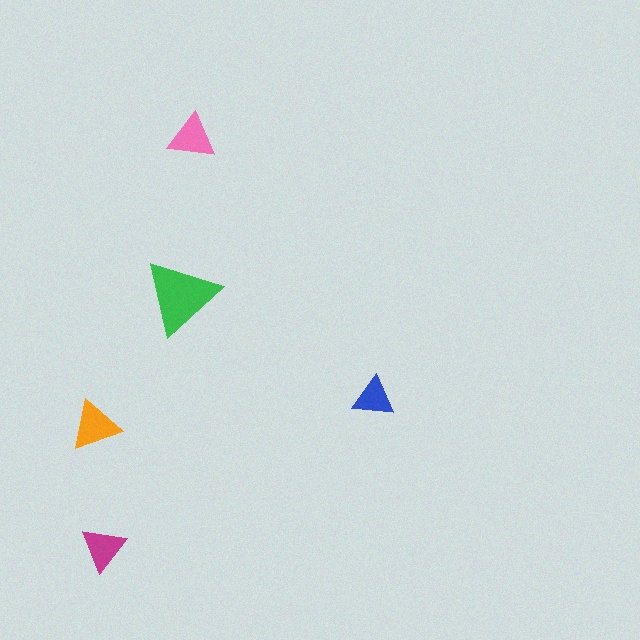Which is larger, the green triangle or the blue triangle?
The green one.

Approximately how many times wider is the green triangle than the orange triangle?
About 1.5 times wider.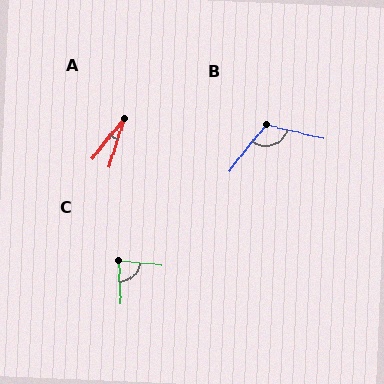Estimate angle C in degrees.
Approximately 82 degrees.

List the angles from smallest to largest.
A (21°), C (82°), B (115°).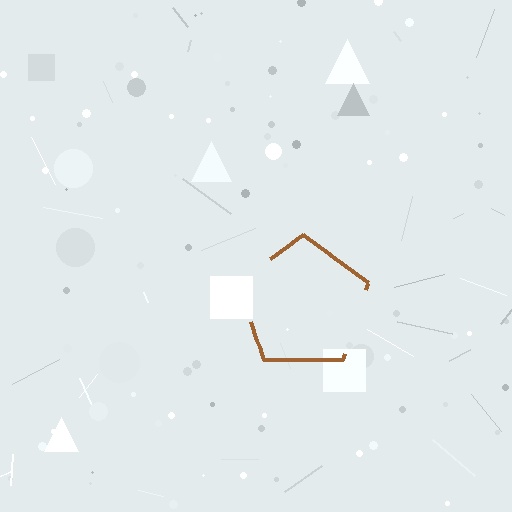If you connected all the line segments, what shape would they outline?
They would outline a pentagon.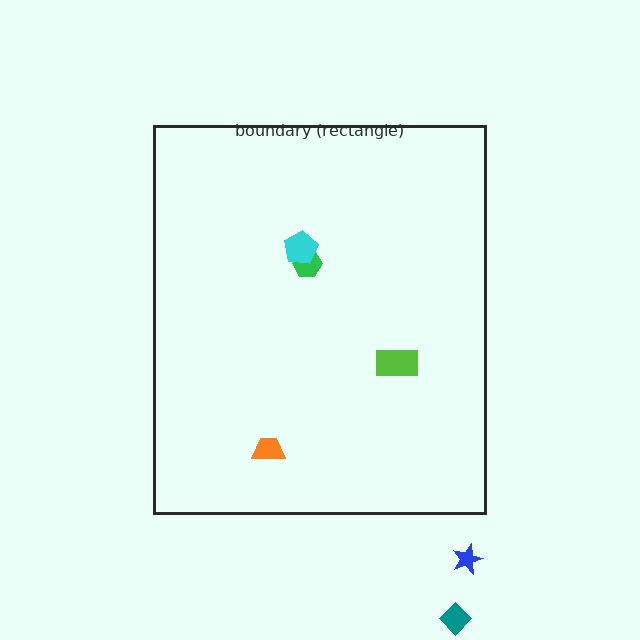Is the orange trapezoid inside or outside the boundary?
Inside.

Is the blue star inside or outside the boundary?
Outside.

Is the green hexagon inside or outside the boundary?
Inside.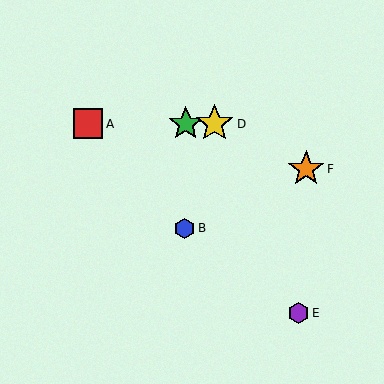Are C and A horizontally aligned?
Yes, both are at y≈124.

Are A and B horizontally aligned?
No, A is at y≈124 and B is at y≈228.